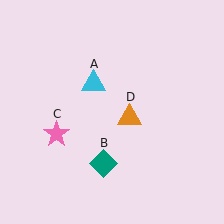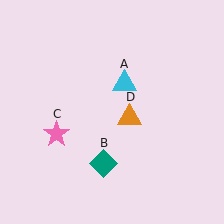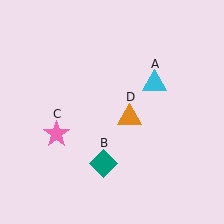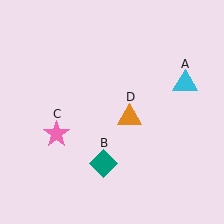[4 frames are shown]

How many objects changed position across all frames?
1 object changed position: cyan triangle (object A).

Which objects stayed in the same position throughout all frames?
Teal diamond (object B) and pink star (object C) and orange triangle (object D) remained stationary.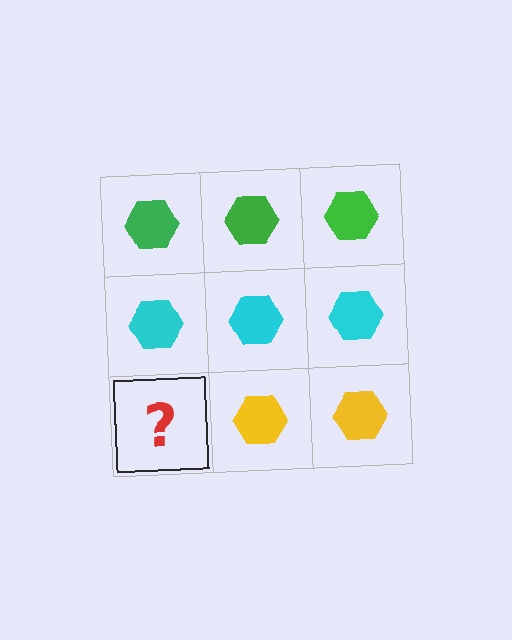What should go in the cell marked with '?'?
The missing cell should contain a yellow hexagon.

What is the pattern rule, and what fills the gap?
The rule is that each row has a consistent color. The gap should be filled with a yellow hexagon.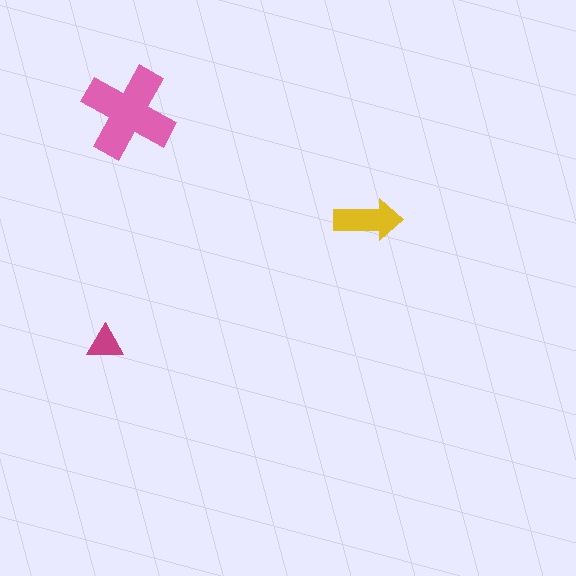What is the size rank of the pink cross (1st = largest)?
1st.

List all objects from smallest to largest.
The magenta triangle, the yellow arrow, the pink cross.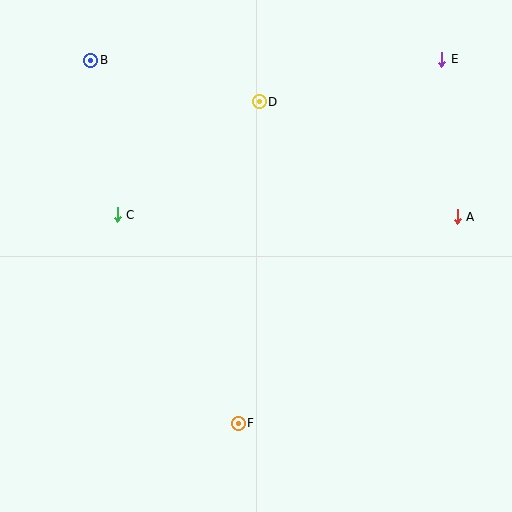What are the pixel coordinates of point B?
Point B is at (91, 60).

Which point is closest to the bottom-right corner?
Point F is closest to the bottom-right corner.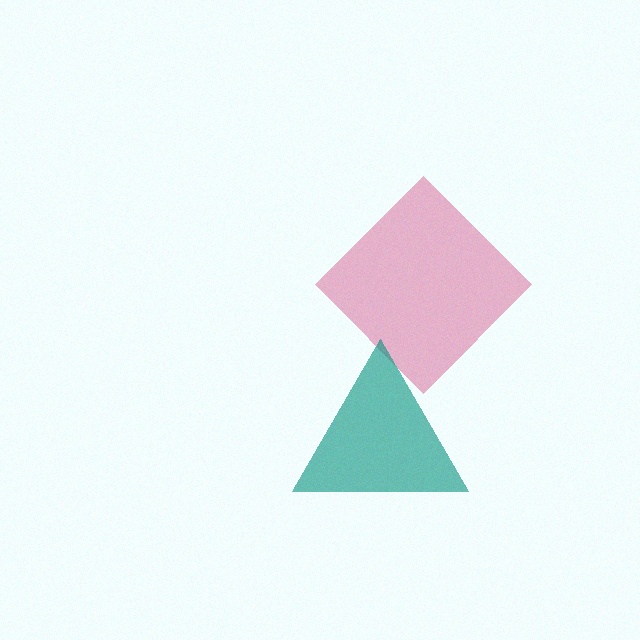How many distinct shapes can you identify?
There are 2 distinct shapes: a pink diamond, a teal triangle.